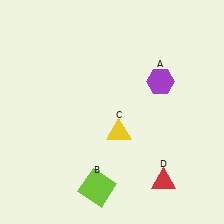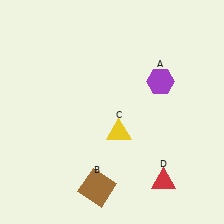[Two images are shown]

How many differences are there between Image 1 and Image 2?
There is 1 difference between the two images.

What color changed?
The square (B) changed from lime in Image 1 to brown in Image 2.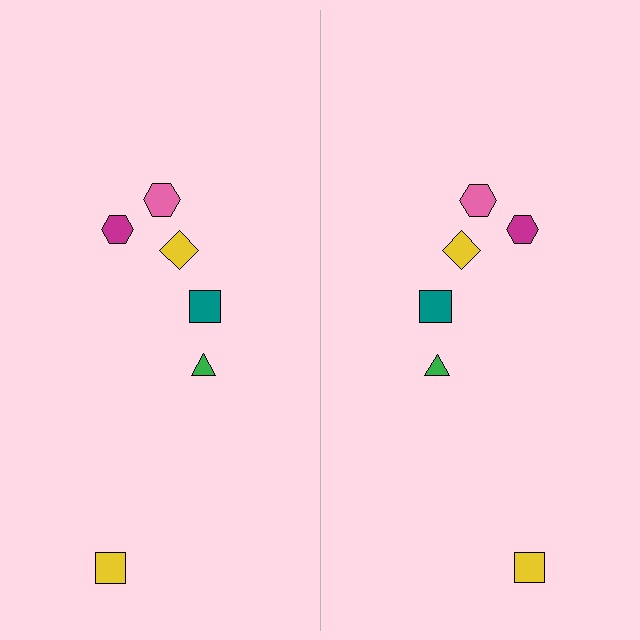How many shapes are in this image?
There are 12 shapes in this image.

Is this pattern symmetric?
Yes, this pattern has bilateral (reflection) symmetry.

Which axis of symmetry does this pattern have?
The pattern has a vertical axis of symmetry running through the center of the image.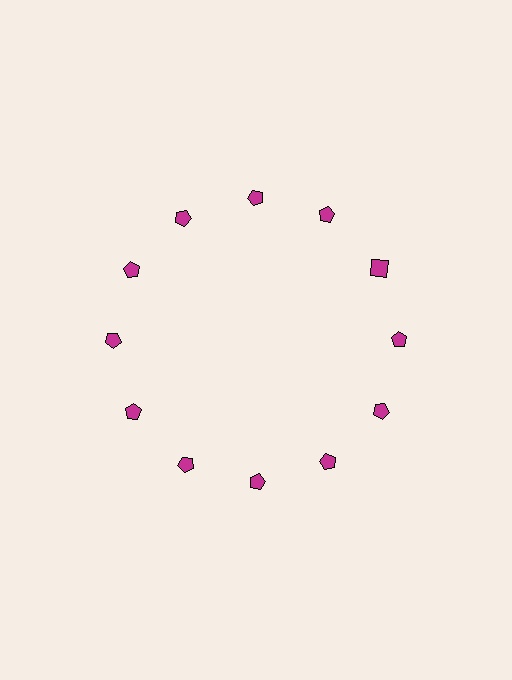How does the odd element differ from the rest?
It has a different shape: square instead of pentagon.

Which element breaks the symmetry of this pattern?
The magenta square at roughly the 2 o'clock position breaks the symmetry. All other shapes are magenta pentagons.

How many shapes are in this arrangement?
There are 12 shapes arranged in a ring pattern.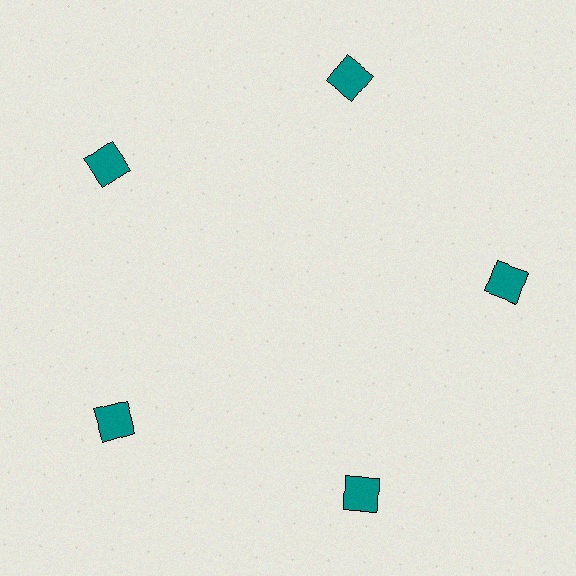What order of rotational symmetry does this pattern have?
This pattern has 5-fold rotational symmetry.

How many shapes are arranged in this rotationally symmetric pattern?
There are 5 shapes, arranged in 5 groups of 1.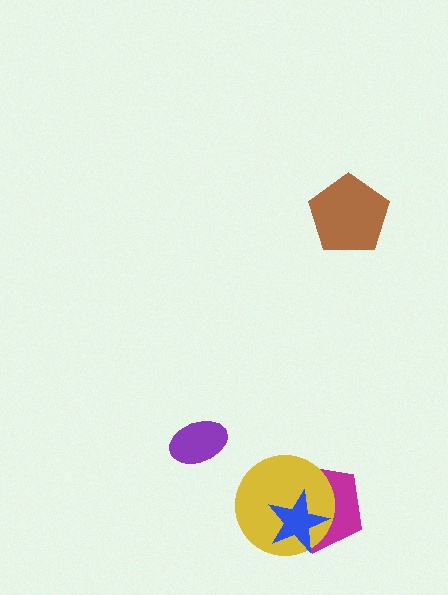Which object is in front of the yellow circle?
The blue star is in front of the yellow circle.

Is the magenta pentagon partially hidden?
Yes, it is partially covered by another shape.